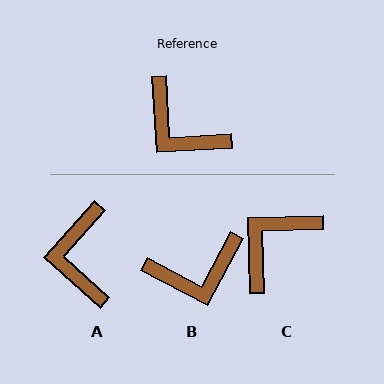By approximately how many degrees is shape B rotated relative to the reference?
Approximately 59 degrees counter-clockwise.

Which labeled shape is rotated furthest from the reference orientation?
C, about 92 degrees away.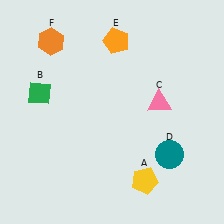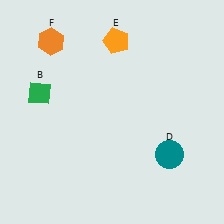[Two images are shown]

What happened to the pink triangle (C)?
The pink triangle (C) was removed in Image 2. It was in the top-right area of Image 1.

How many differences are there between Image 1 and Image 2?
There are 2 differences between the two images.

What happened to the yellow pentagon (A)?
The yellow pentagon (A) was removed in Image 2. It was in the bottom-right area of Image 1.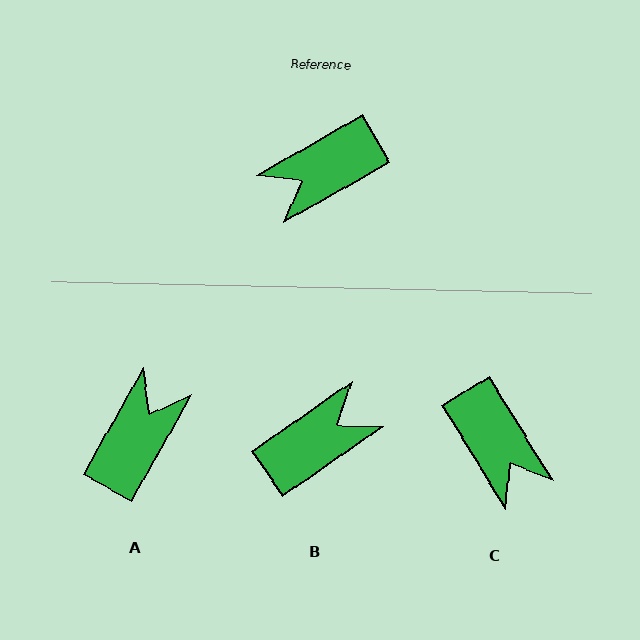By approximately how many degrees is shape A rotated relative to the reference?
Approximately 149 degrees clockwise.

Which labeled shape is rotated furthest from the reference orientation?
B, about 175 degrees away.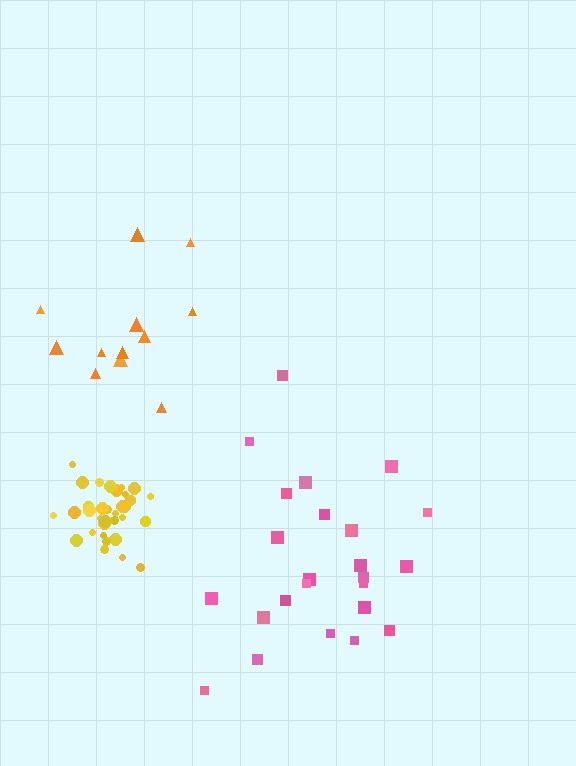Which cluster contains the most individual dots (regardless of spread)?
Yellow (34).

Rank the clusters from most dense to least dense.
yellow, pink, orange.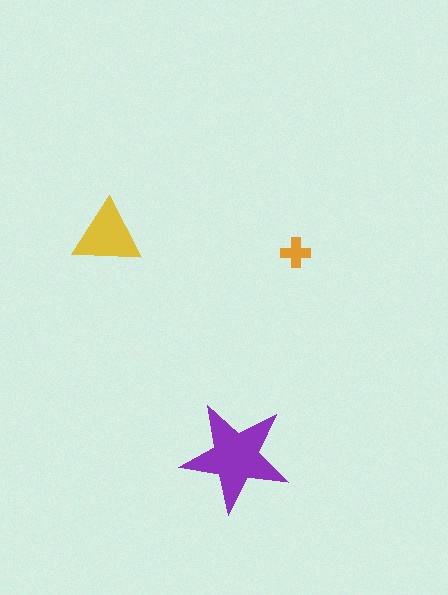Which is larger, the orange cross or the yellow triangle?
The yellow triangle.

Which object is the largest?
The purple star.